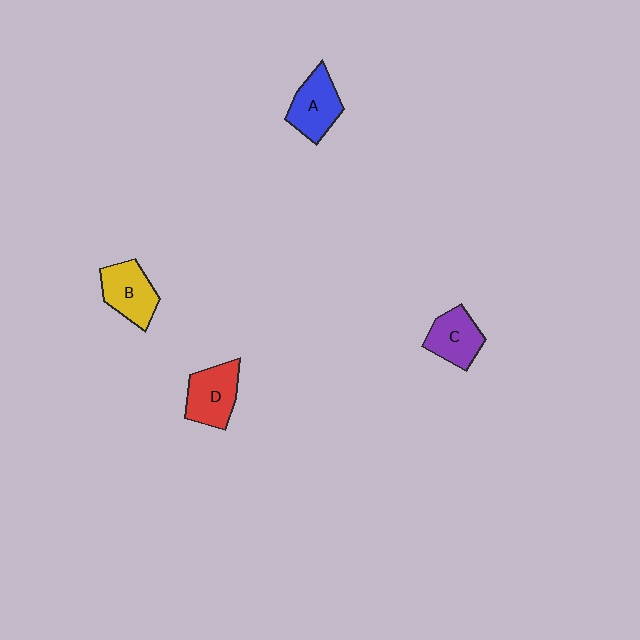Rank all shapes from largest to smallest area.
From largest to smallest: D (red), B (yellow), A (blue), C (purple).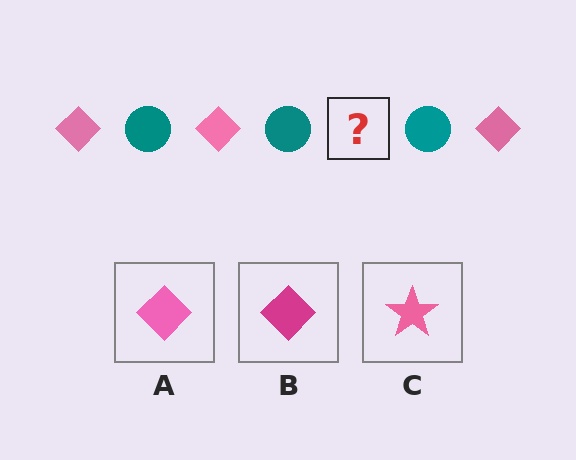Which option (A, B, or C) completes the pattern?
A.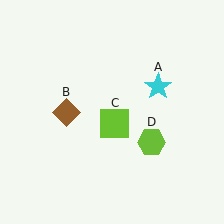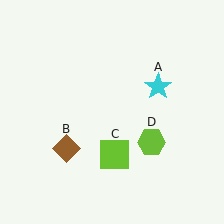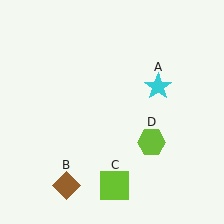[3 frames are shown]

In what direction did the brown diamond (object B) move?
The brown diamond (object B) moved down.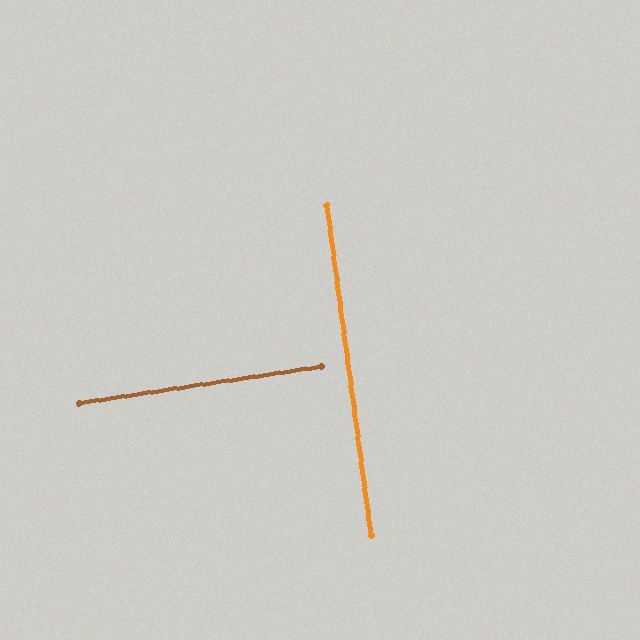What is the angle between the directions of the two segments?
Approximately 89 degrees.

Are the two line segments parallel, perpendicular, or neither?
Perpendicular — they meet at approximately 89°.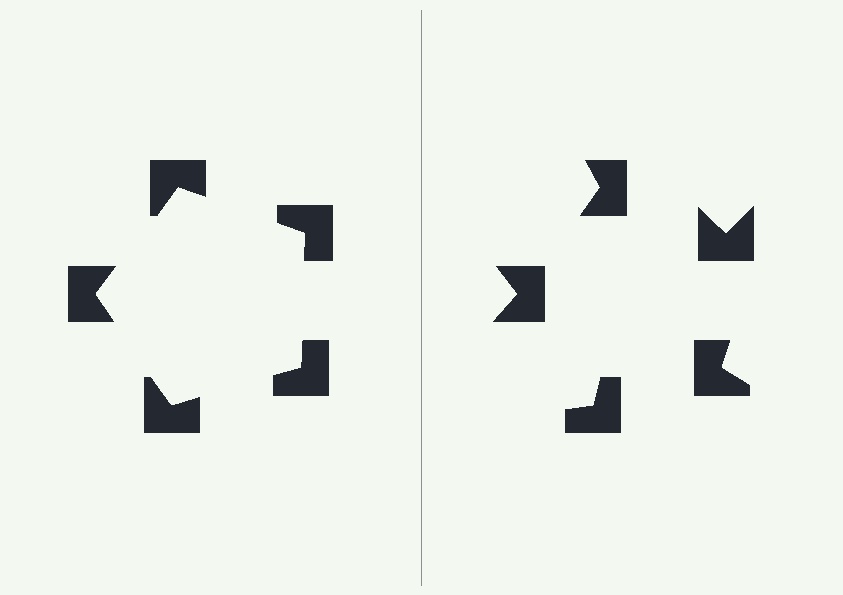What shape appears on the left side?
An illusory pentagon.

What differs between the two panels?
The notched squares are positioned identically on both sides; only the wedge orientations differ. On the left they align to a pentagon; on the right they are misaligned.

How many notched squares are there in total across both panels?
10 — 5 on each side.